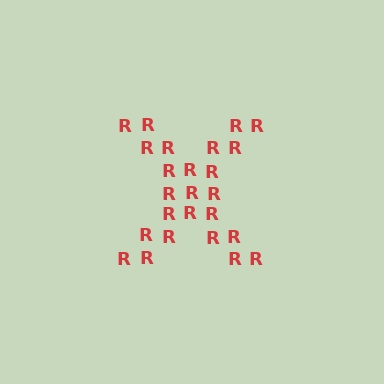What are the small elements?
The small elements are letter R's.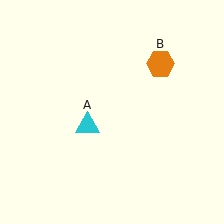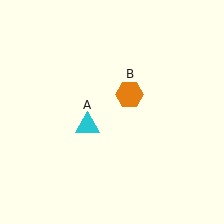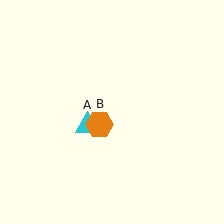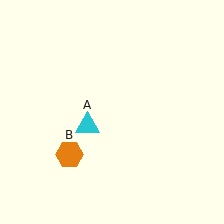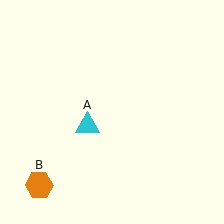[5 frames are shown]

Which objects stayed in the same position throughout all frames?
Cyan triangle (object A) remained stationary.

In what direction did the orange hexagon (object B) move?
The orange hexagon (object B) moved down and to the left.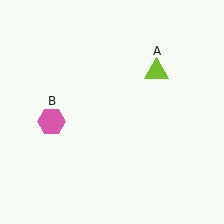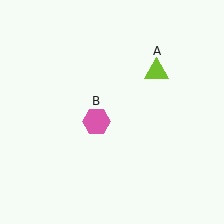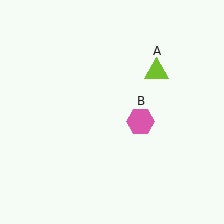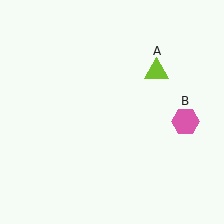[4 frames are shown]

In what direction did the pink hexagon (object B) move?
The pink hexagon (object B) moved right.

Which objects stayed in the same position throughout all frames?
Lime triangle (object A) remained stationary.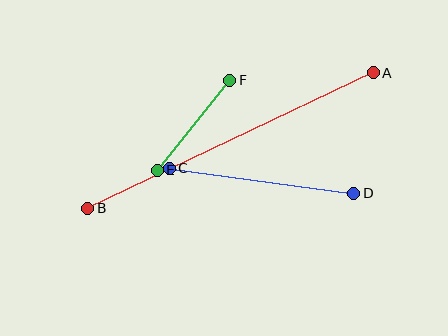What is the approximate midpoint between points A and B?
The midpoint is at approximately (231, 141) pixels.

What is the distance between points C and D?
The distance is approximately 186 pixels.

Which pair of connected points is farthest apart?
Points A and B are farthest apart.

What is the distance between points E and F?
The distance is approximately 115 pixels.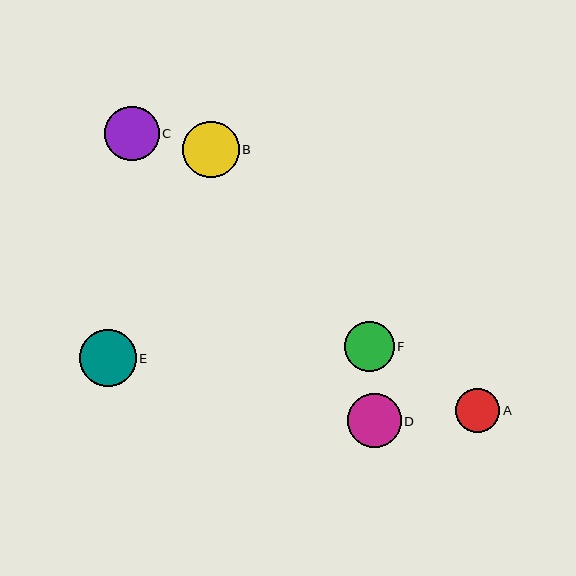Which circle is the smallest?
Circle A is the smallest with a size of approximately 44 pixels.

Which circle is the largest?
Circle E is the largest with a size of approximately 57 pixels.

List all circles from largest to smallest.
From largest to smallest: E, B, C, D, F, A.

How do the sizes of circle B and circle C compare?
Circle B and circle C are approximately the same size.